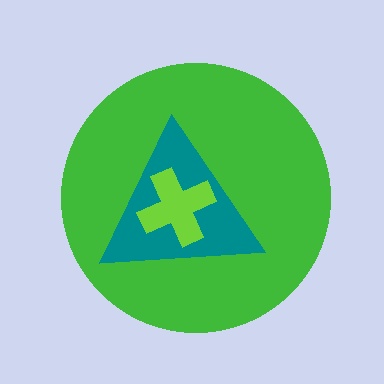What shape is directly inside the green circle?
The teal triangle.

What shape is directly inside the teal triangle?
The lime cross.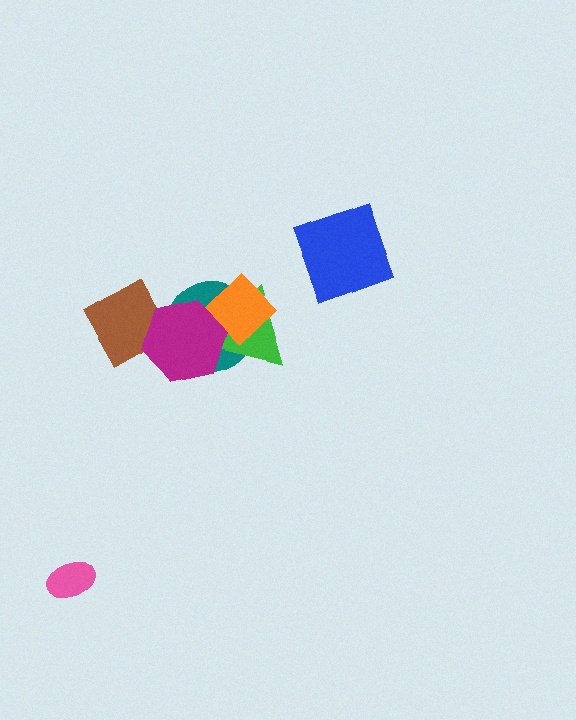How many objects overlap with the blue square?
0 objects overlap with the blue square.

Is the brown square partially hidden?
Yes, it is partially covered by another shape.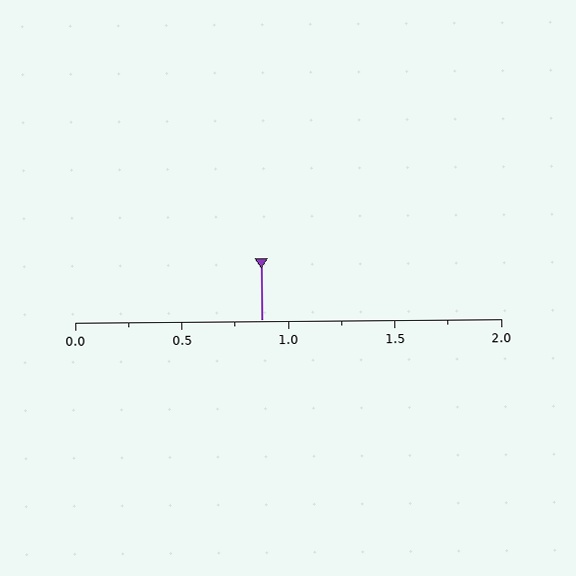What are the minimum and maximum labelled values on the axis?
The axis runs from 0.0 to 2.0.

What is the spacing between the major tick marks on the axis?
The major ticks are spaced 0.5 apart.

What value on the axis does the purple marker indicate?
The marker indicates approximately 0.88.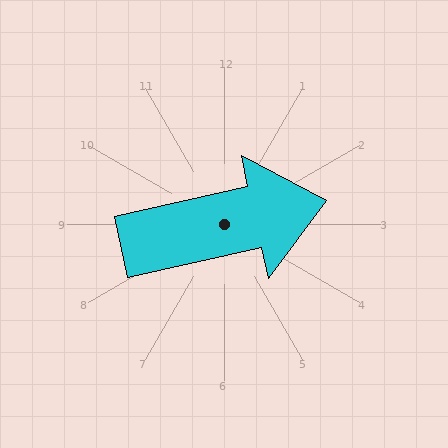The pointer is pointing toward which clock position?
Roughly 3 o'clock.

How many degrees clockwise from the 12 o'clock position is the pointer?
Approximately 77 degrees.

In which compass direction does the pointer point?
East.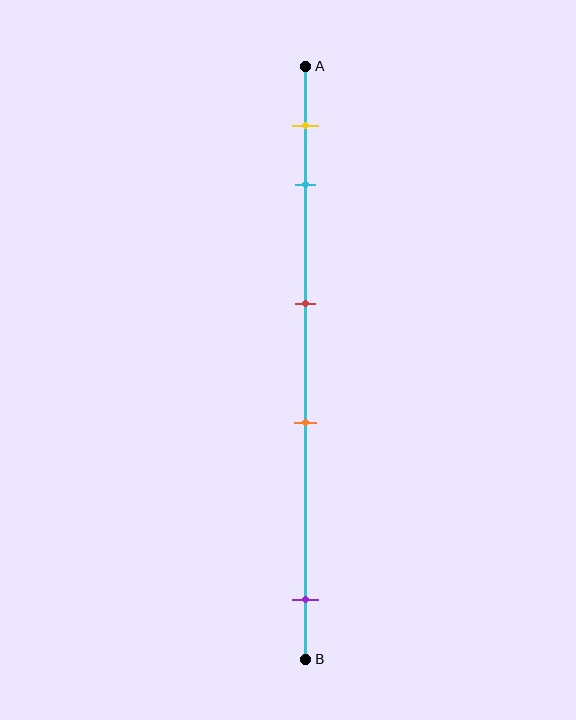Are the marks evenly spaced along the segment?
No, the marks are not evenly spaced.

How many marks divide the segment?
There are 5 marks dividing the segment.